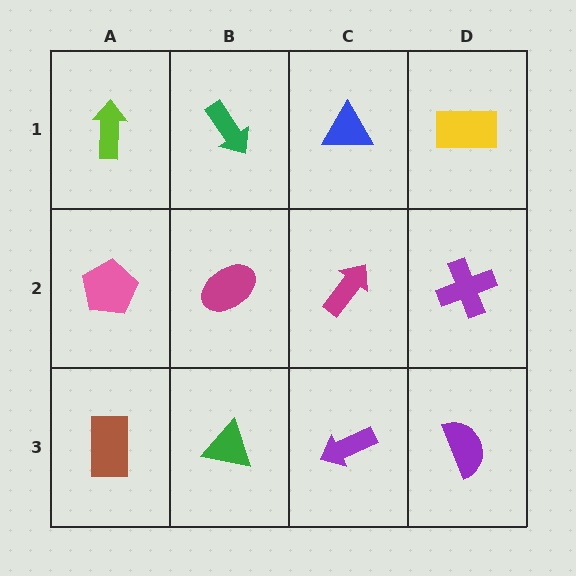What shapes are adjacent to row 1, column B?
A magenta ellipse (row 2, column B), a lime arrow (row 1, column A), a blue triangle (row 1, column C).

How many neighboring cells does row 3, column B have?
3.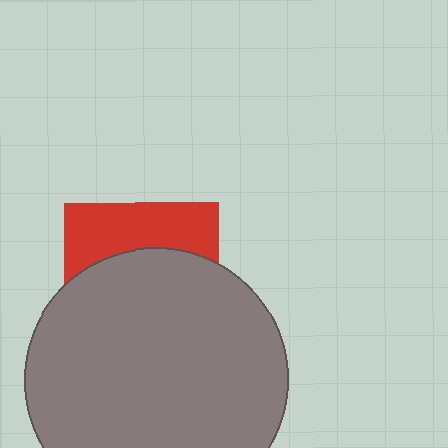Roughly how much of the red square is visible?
A small part of it is visible (roughly 35%).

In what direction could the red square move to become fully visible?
The red square could move up. That would shift it out from behind the gray circle entirely.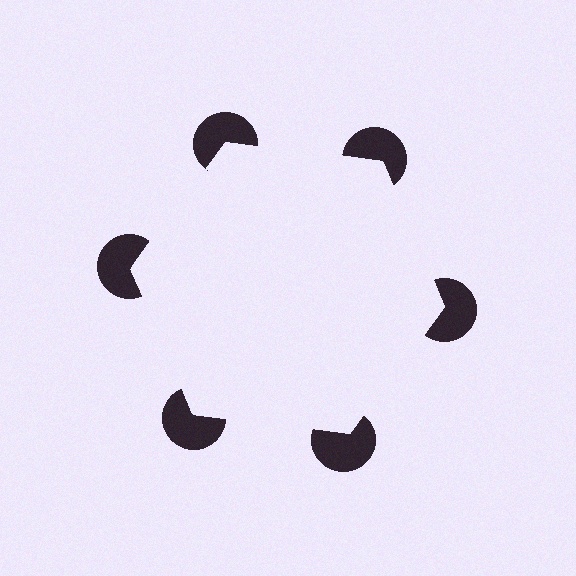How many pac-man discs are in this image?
There are 6 — one at each vertex of the illusory hexagon.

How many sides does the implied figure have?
6 sides.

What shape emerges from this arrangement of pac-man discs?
An illusory hexagon — its edges are inferred from the aligned wedge cuts in the pac-man discs, not physically drawn.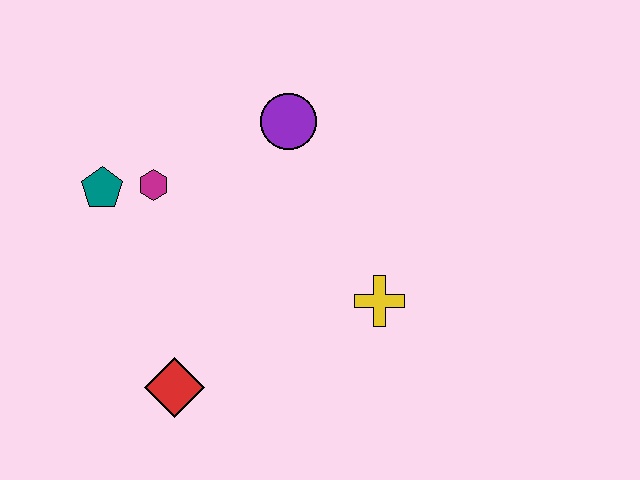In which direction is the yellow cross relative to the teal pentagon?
The yellow cross is to the right of the teal pentagon.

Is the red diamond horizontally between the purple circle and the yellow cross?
No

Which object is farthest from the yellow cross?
The teal pentagon is farthest from the yellow cross.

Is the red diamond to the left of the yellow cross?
Yes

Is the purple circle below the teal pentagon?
No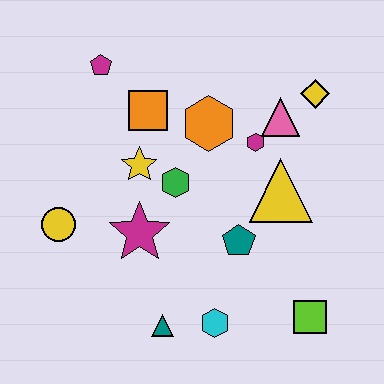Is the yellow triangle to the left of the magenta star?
No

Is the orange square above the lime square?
Yes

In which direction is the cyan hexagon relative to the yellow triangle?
The cyan hexagon is below the yellow triangle.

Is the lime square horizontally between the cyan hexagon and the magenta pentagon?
No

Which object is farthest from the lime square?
The magenta pentagon is farthest from the lime square.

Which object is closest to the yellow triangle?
The magenta hexagon is closest to the yellow triangle.